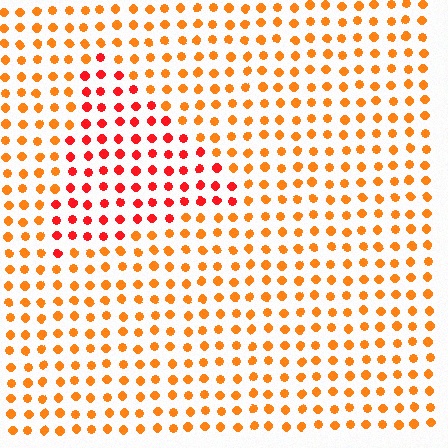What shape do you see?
I see a triangle.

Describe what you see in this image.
The image is filled with small orange elements in a uniform arrangement. A triangle-shaped region is visible where the elements are tinted to a slightly different hue, forming a subtle color boundary.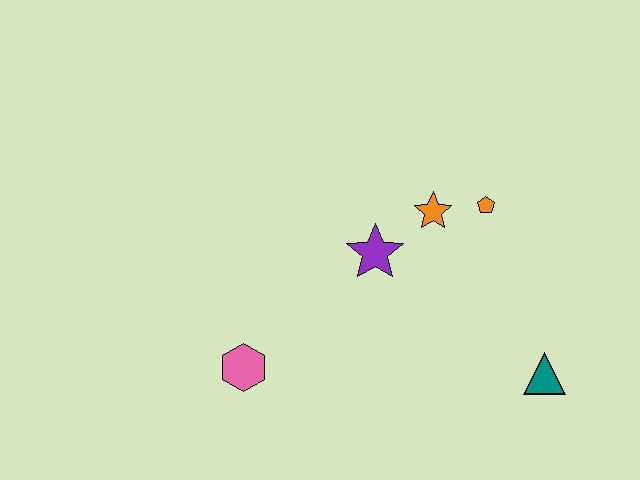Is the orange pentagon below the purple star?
No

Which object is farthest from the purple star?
The teal triangle is farthest from the purple star.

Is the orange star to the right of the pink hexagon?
Yes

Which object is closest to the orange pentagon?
The orange star is closest to the orange pentagon.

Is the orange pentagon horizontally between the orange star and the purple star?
No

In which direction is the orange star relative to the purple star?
The orange star is to the right of the purple star.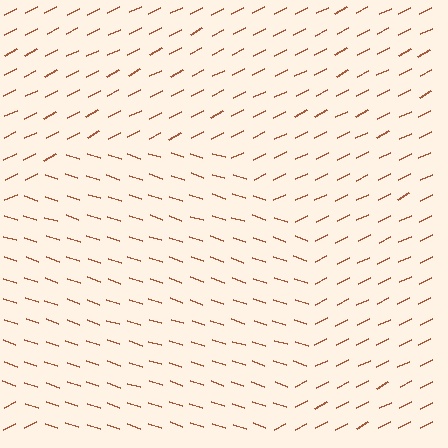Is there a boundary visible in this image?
Yes, there is a texture boundary formed by a change in line orientation.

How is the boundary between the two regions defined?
The boundary is defined purely by a change in line orientation (approximately 45 degrees difference). All lines are the same color and thickness.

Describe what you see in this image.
The image is filled with small brown line segments. A circle region in the image has lines oriented differently from the surrounding lines, creating a visible texture boundary.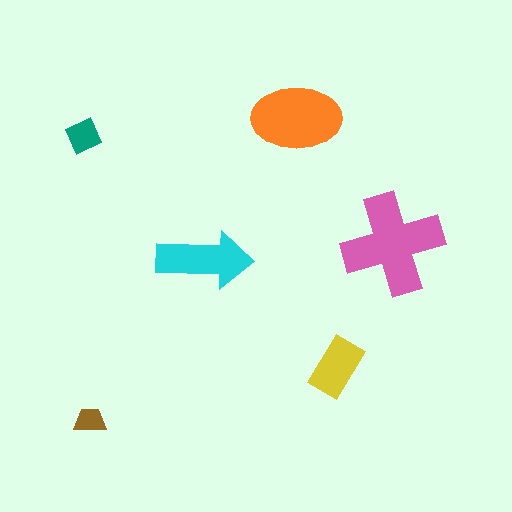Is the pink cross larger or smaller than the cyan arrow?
Larger.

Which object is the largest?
The pink cross.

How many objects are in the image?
There are 6 objects in the image.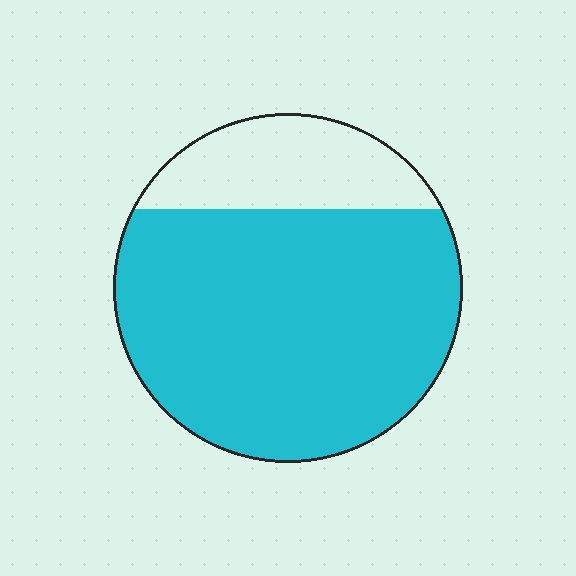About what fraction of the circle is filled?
About four fifths (4/5).